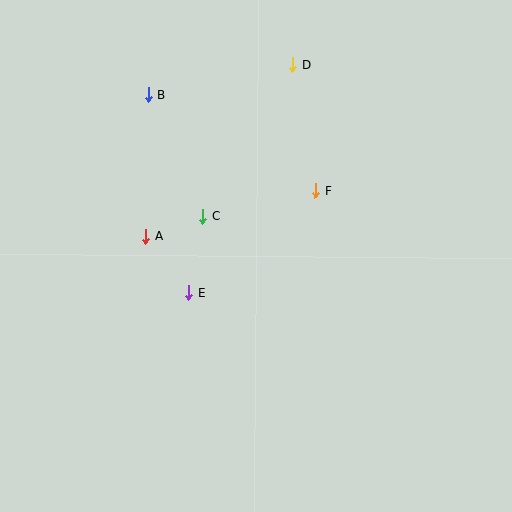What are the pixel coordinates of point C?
Point C is at (203, 216).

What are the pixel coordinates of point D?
Point D is at (293, 65).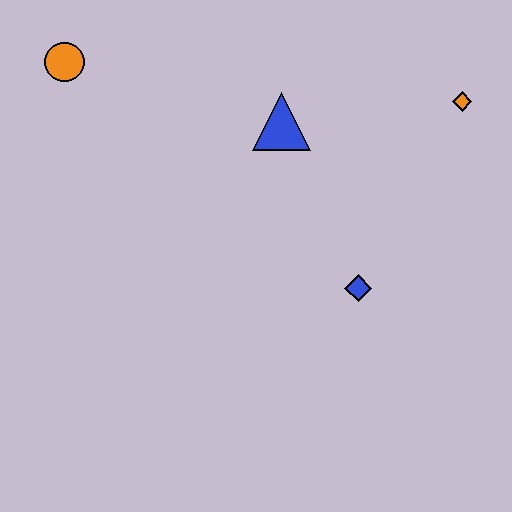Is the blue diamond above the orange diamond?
No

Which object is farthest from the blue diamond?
The orange circle is farthest from the blue diamond.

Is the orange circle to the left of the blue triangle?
Yes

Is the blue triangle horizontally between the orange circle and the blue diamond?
Yes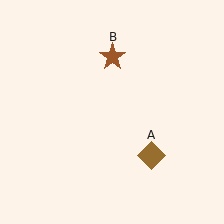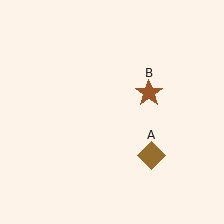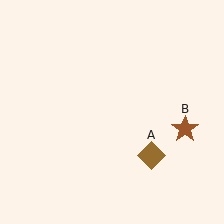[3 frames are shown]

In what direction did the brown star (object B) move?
The brown star (object B) moved down and to the right.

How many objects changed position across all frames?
1 object changed position: brown star (object B).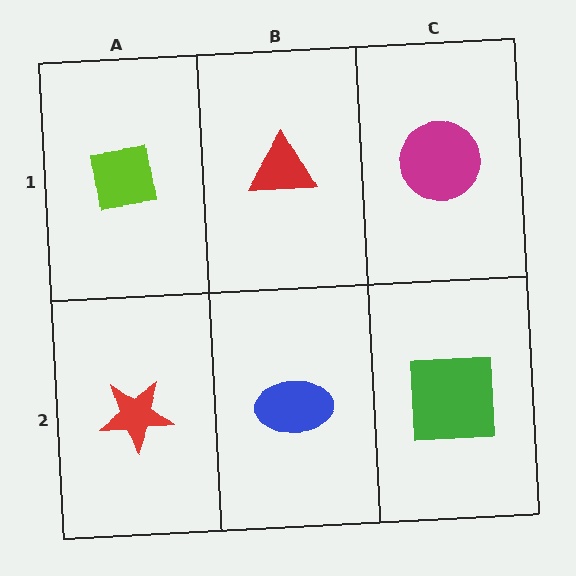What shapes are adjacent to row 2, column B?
A red triangle (row 1, column B), a red star (row 2, column A), a green square (row 2, column C).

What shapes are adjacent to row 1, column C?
A green square (row 2, column C), a red triangle (row 1, column B).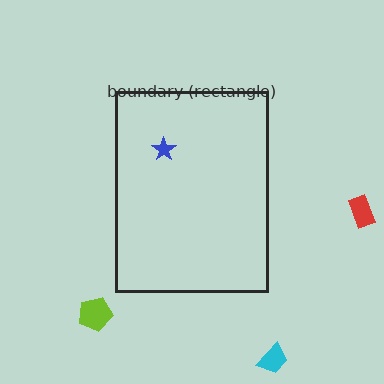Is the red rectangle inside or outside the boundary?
Outside.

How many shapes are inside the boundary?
1 inside, 3 outside.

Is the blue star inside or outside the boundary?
Inside.